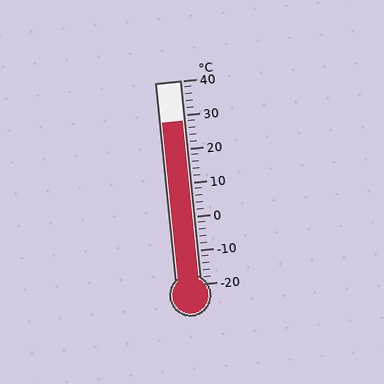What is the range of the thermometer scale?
The thermometer scale ranges from -20°C to 40°C.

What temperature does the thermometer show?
The thermometer shows approximately 28°C.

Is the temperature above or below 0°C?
The temperature is above 0°C.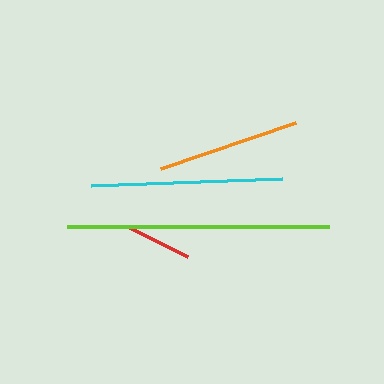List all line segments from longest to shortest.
From longest to shortest: lime, cyan, orange, red.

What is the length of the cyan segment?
The cyan segment is approximately 191 pixels long.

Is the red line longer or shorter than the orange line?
The orange line is longer than the red line.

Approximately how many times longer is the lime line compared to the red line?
The lime line is approximately 4.1 times the length of the red line.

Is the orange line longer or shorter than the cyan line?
The cyan line is longer than the orange line.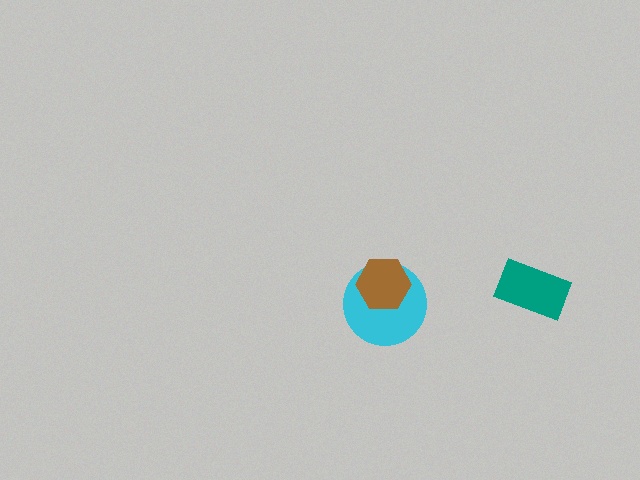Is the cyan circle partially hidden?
Yes, it is partially covered by another shape.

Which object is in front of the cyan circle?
The brown hexagon is in front of the cyan circle.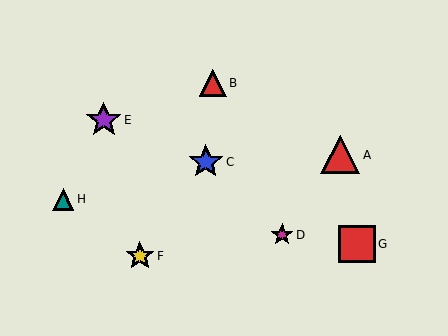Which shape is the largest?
The red triangle (labeled A) is the largest.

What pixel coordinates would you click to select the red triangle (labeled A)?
Click at (340, 155) to select the red triangle A.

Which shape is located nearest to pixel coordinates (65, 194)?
The teal triangle (labeled H) at (63, 199) is nearest to that location.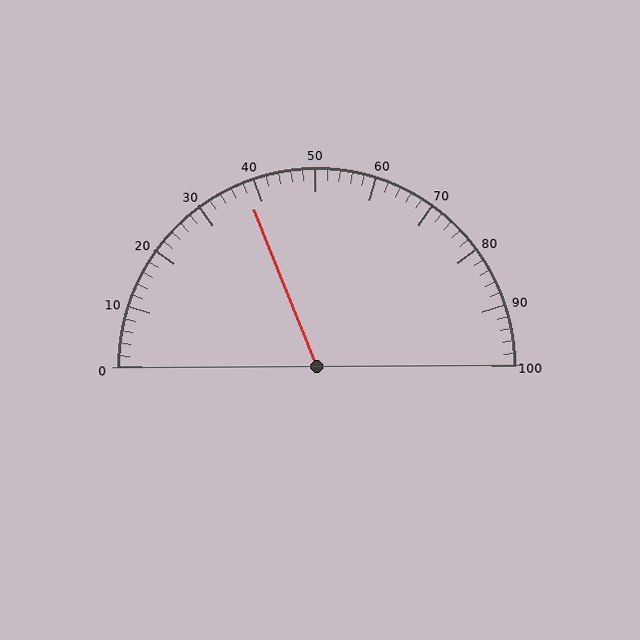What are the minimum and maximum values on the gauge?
The gauge ranges from 0 to 100.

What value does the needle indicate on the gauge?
The needle indicates approximately 38.